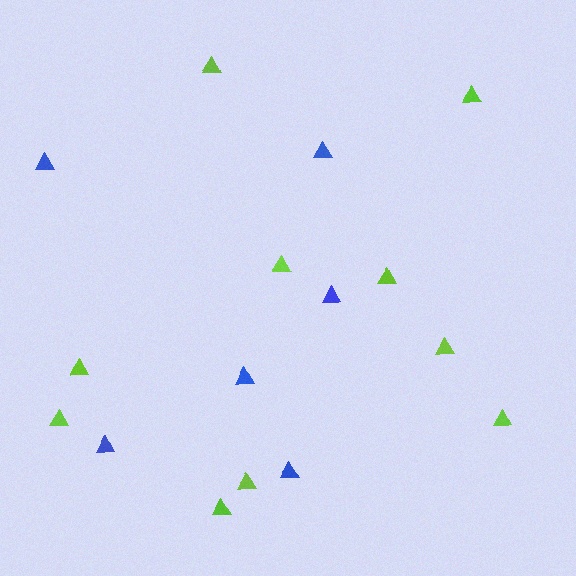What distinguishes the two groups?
There are 2 groups: one group of lime triangles (10) and one group of blue triangles (6).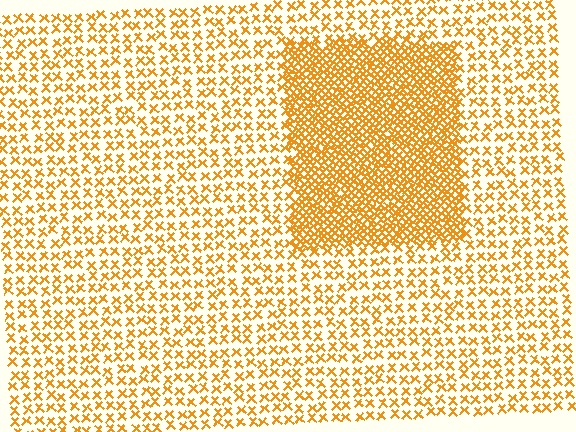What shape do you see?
I see a rectangle.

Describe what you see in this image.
The image contains small orange elements arranged at two different densities. A rectangle-shaped region is visible where the elements are more densely packed than the surrounding area.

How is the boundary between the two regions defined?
The boundary is defined by a change in element density (approximately 2.8x ratio). All elements are the same color, size, and shape.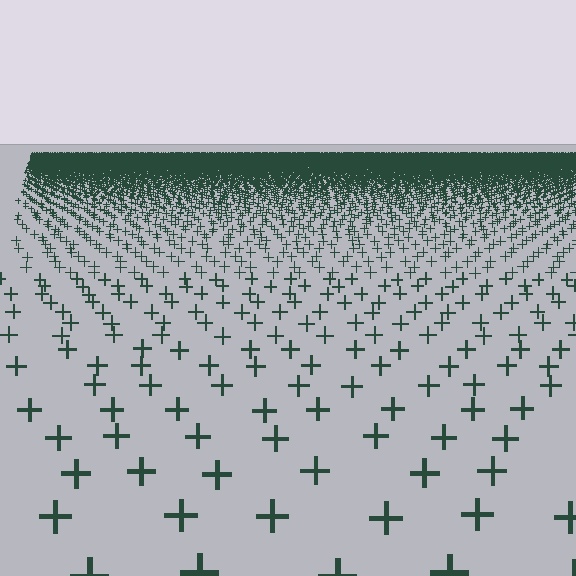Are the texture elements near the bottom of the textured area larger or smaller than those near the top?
Larger. Near the bottom, elements are closer to the viewer and appear at a bigger on-screen size.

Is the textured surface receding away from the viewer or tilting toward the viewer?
The surface is receding away from the viewer. Texture elements get smaller and denser toward the top.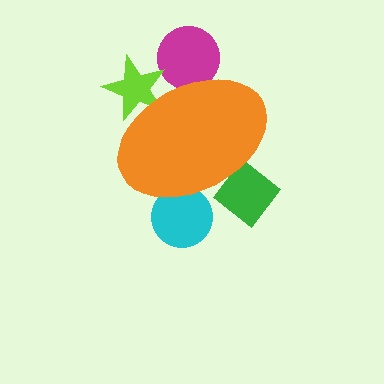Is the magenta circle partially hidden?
Yes, the magenta circle is partially hidden behind the orange ellipse.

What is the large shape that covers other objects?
An orange ellipse.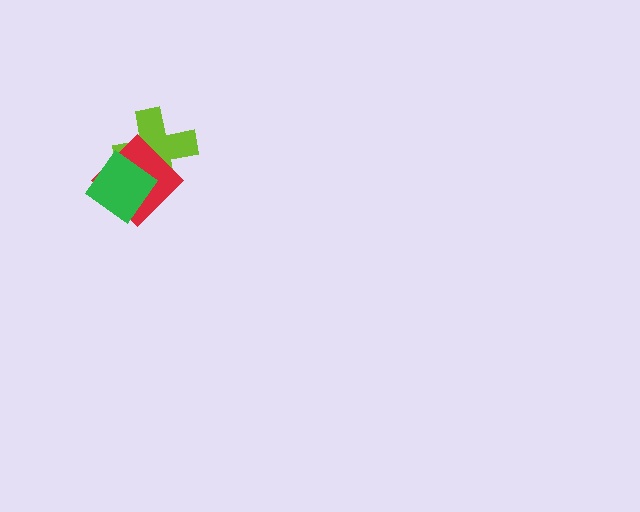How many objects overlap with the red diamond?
2 objects overlap with the red diamond.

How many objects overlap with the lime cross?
2 objects overlap with the lime cross.